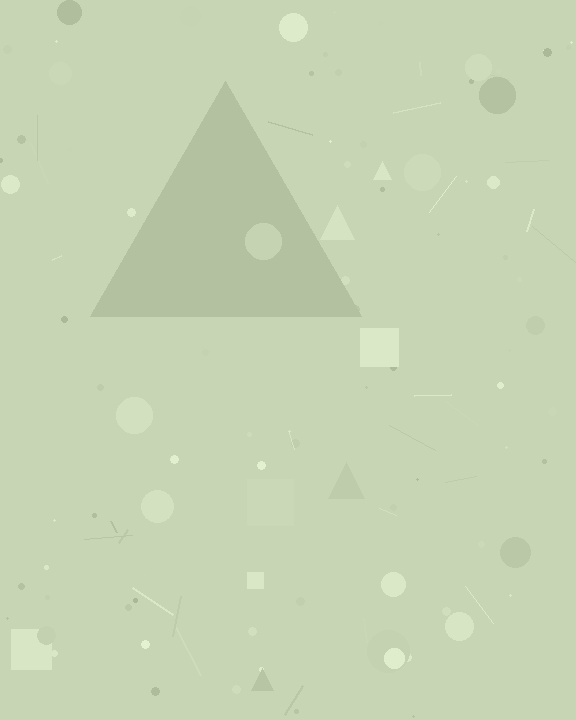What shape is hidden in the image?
A triangle is hidden in the image.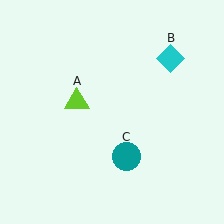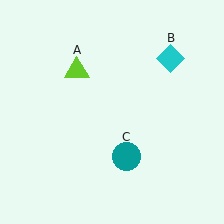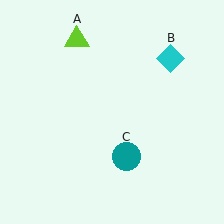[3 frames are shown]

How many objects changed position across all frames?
1 object changed position: lime triangle (object A).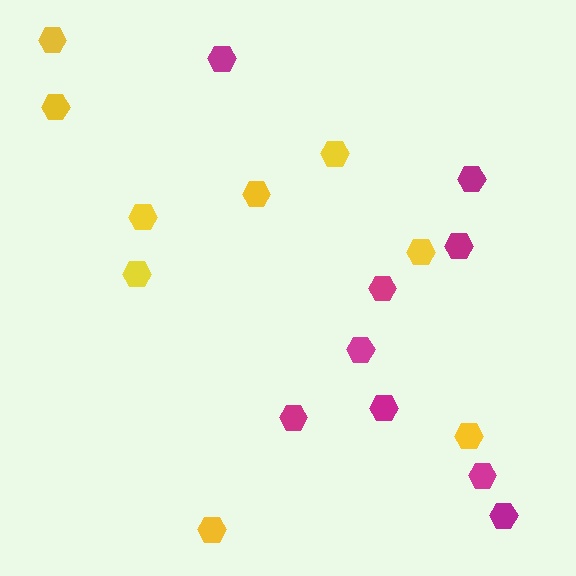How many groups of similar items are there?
There are 2 groups: one group of yellow hexagons (9) and one group of magenta hexagons (9).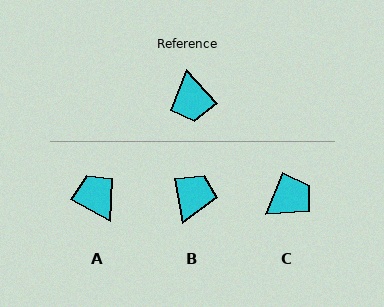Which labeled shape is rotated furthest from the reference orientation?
A, about 161 degrees away.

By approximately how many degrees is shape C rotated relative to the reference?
Approximately 116 degrees counter-clockwise.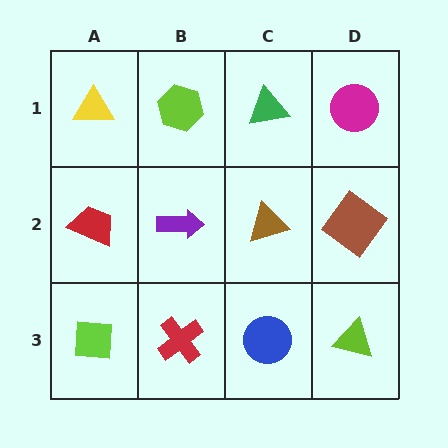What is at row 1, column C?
A green triangle.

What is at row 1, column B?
A lime hexagon.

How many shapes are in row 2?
4 shapes.